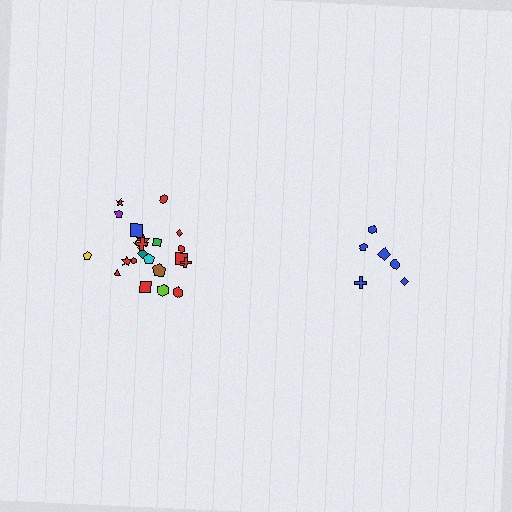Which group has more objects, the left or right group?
The left group.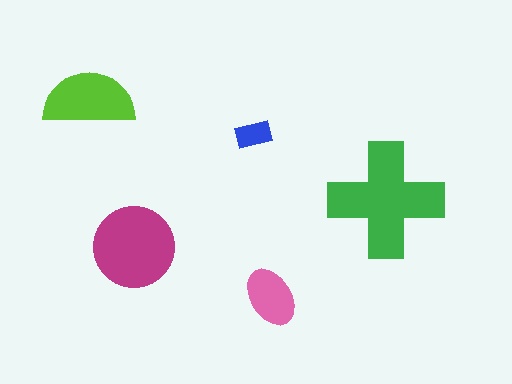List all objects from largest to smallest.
The green cross, the magenta circle, the lime semicircle, the pink ellipse, the blue rectangle.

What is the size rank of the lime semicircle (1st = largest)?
3rd.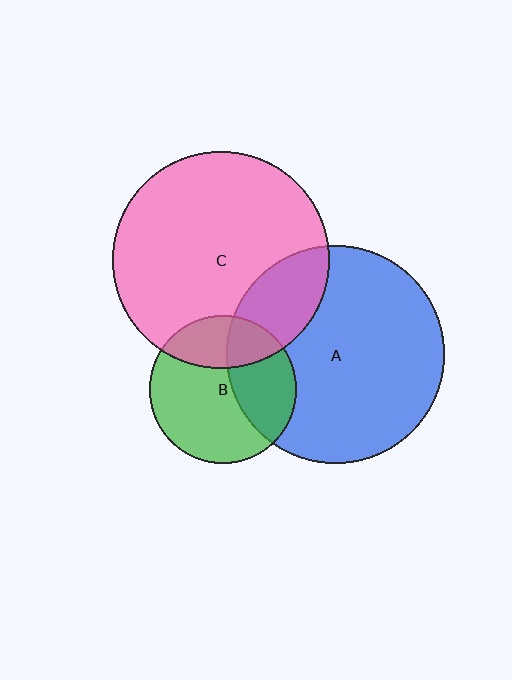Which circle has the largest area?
Circle A (blue).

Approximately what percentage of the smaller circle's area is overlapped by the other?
Approximately 35%.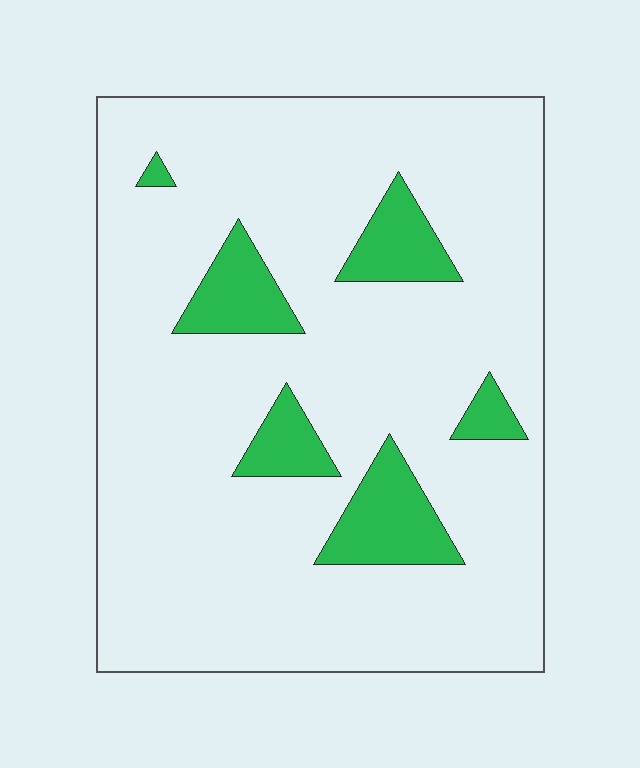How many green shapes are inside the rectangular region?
6.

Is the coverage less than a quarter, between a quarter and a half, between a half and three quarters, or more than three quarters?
Less than a quarter.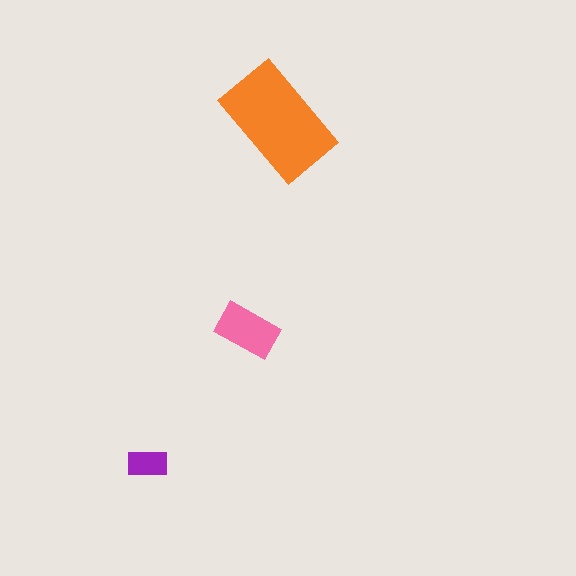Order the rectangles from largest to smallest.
the orange one, the pink one, the purple one.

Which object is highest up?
The orange rectangle is topmost.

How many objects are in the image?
There are 3 objects in the image.